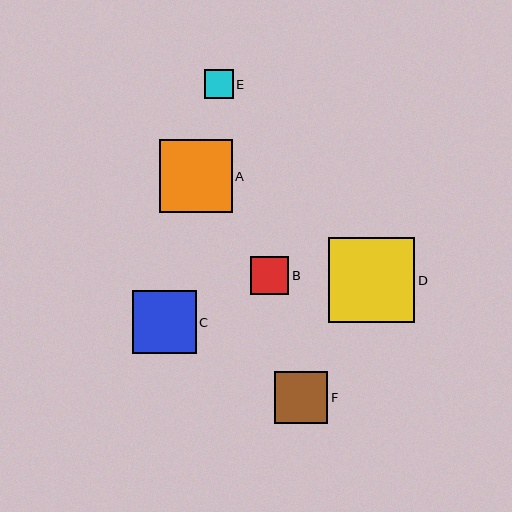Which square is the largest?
Square D is the largest with a size of approximately 86 pixels.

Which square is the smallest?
Square E is the smallest with a size of approximately 29 pixels.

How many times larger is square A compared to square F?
Square A is approximately 1.4 times the size of square F.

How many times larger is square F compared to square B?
Square F is approximately 1.4 times the size of square B.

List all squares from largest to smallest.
From largest to smallest: D, A, C, F, B, E.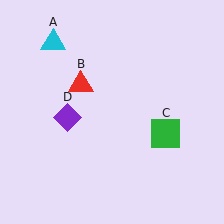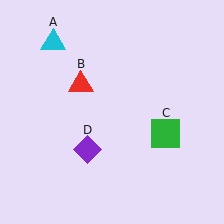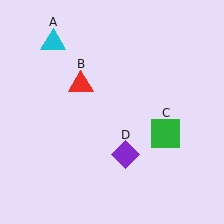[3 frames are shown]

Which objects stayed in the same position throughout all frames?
Cyan triangle (object A) and red triangle (object B) and green square (object C) remained stationary.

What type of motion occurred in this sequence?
The purple diamond (object D) rotated counterclockwise around the center of the scene.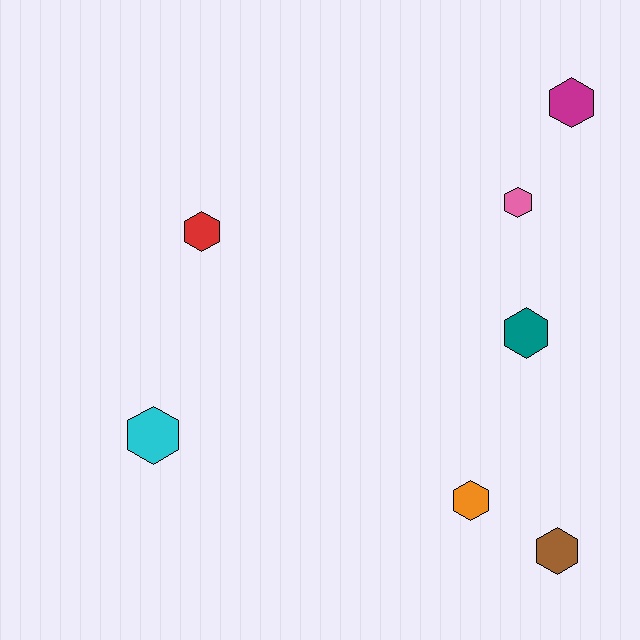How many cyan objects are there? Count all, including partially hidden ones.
There is 1 cyan object.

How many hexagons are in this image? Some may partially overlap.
There are 7 hexagons.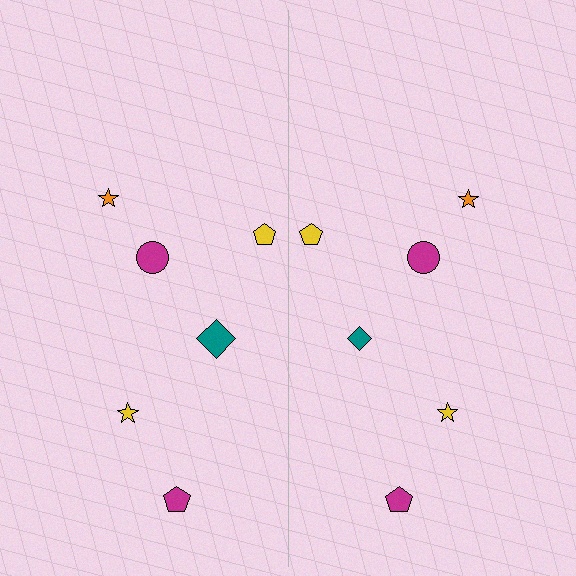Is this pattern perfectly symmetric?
No, the pattern is not perfectly symmetric. The teal diamond on the right side has a different size than its mirror counterpart.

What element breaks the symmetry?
The teal diamond on the right side has a different size than its mirror counterpart.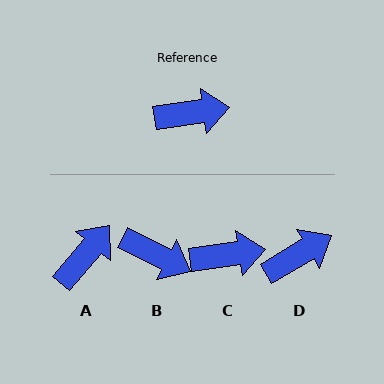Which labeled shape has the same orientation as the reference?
C.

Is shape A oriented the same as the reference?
No, it is off by about 42 degrees.